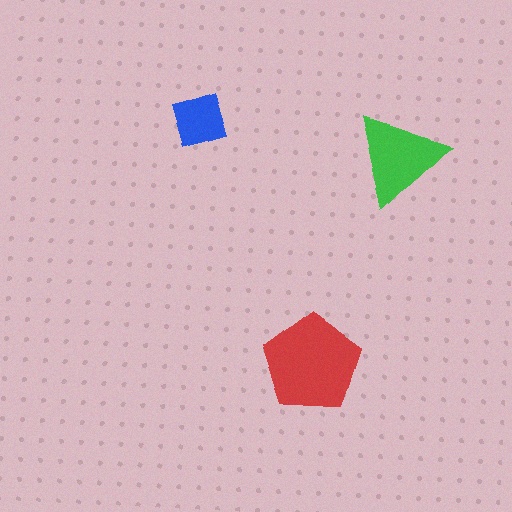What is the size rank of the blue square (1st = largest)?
3rd.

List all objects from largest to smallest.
The red pentagon, the green triangle, the blue square.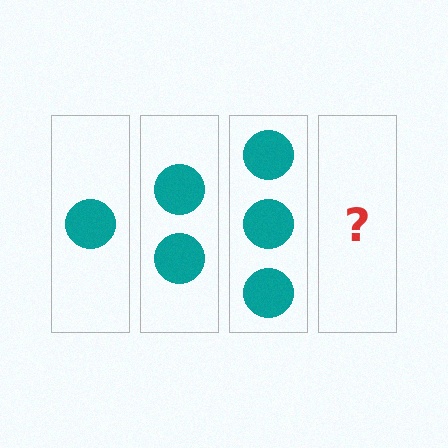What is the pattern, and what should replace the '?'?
The pattern is that each step adds one more circle. The '?' should be 4 circles.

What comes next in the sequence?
The next element should be 4 circles.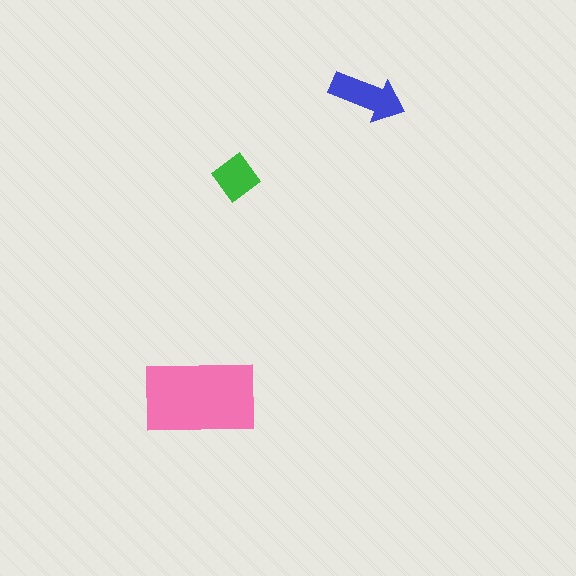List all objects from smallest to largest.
The green diamond, the blue arrow, the pink rectangle.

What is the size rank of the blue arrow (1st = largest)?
2nd.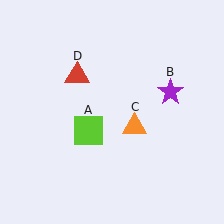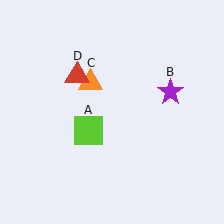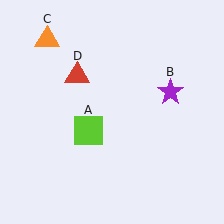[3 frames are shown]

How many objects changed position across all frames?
1 object changed position: orange triangle (object C).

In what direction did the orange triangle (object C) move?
The orange triangle (object C) moved up and to the left.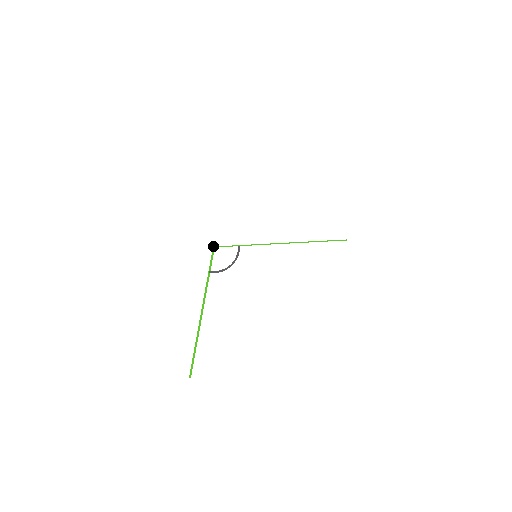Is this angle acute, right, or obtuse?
It is obtuse.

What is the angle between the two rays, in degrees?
Approximately 104 degrees.